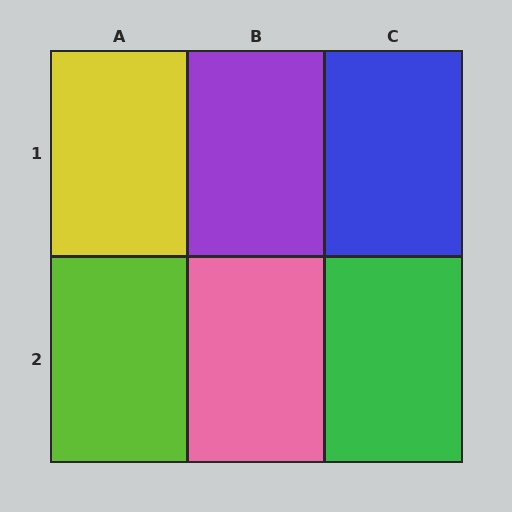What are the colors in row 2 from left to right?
Lime, pink, green.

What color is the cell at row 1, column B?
Purple.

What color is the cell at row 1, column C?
Blue.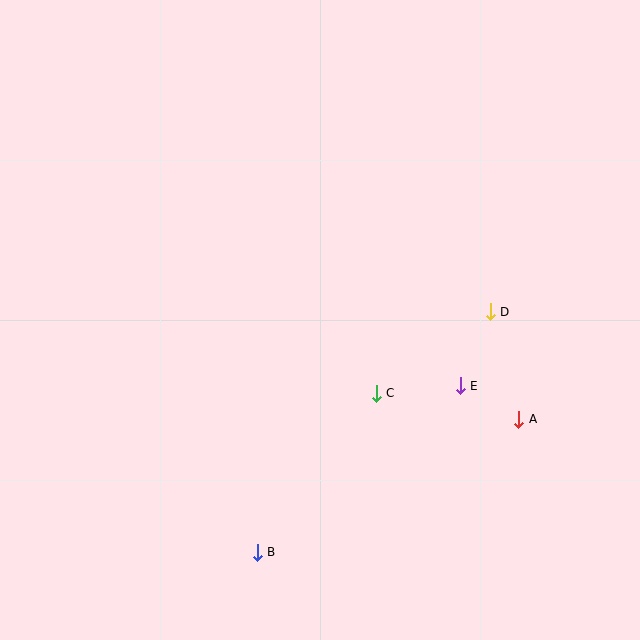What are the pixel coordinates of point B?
Point B is at (257, 552).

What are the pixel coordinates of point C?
Point C is at (376, 393).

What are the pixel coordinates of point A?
Point A is at (519, 419).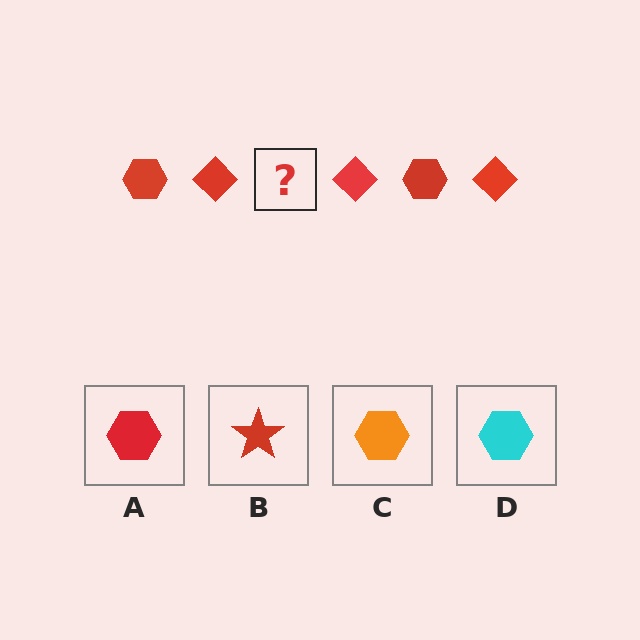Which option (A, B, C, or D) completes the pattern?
A.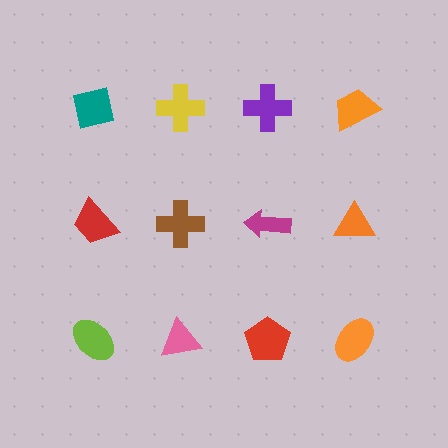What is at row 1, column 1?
A teal square.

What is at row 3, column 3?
A red pentagon.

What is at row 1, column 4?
An orange trapezoid.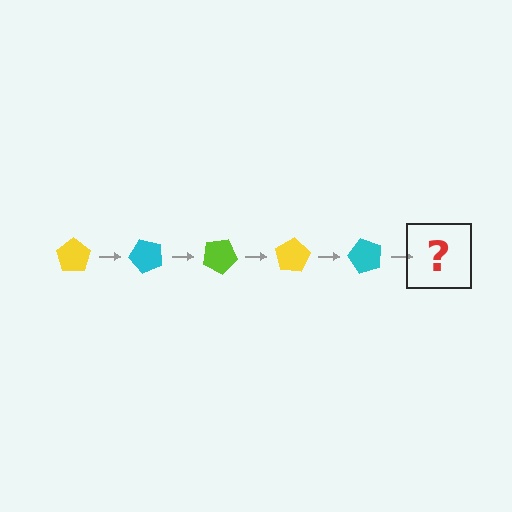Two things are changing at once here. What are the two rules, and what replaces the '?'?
The two rules are that it rotates 50 degrees each step and the color cycles through yellow, cyan, and lime. The '?' should be a lime pentagon, rotated 250 degrees from the start.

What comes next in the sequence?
The next element should be a lime pentagon, rotated 250 degrees from the start.